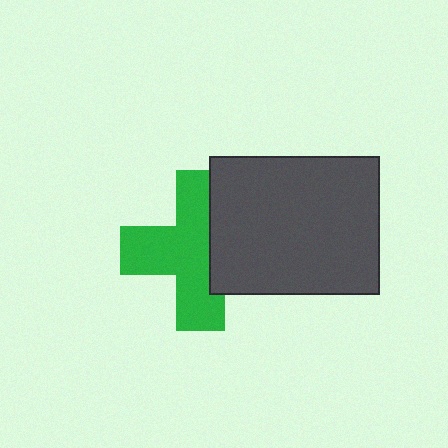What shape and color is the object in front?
The object in front is a dark gray rectangle.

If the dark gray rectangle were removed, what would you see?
You would see the complete green cross.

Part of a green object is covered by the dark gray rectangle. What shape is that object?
It is a cross.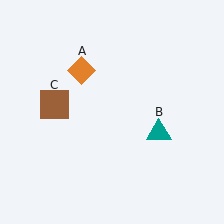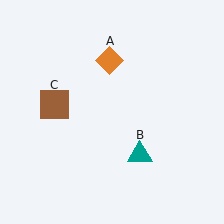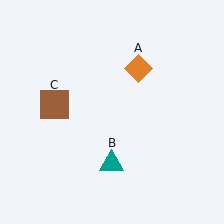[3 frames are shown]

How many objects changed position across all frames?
2 objects changed position: orange diamond (object A), teal triangle (object B).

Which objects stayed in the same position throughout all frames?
Brown square (object C) remained stationary.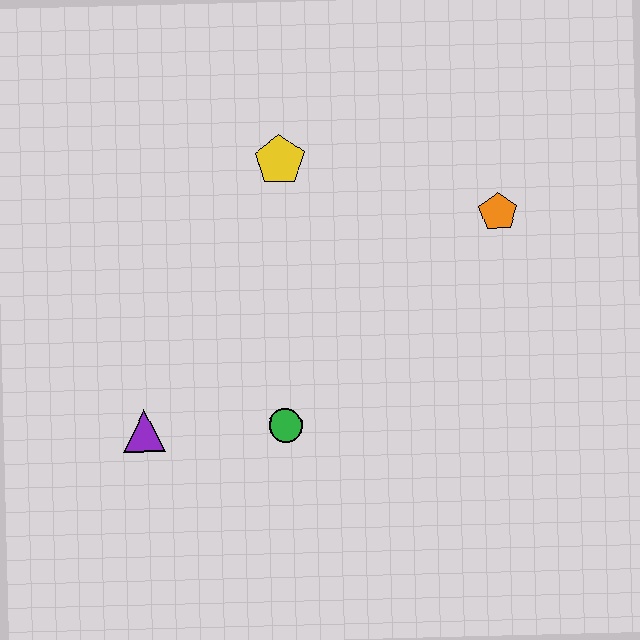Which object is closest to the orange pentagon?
The yellow pentagon is closest to the orange pentagon.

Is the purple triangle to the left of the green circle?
Yes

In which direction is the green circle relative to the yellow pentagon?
The green circle is below the yellow pentagon.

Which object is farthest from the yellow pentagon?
The purple triangle is farthest from the yellow pentagon.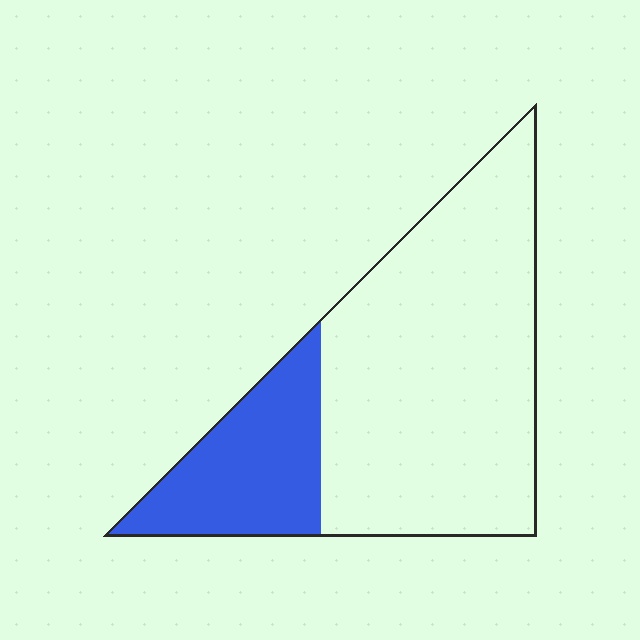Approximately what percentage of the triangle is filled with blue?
Approximately 25%.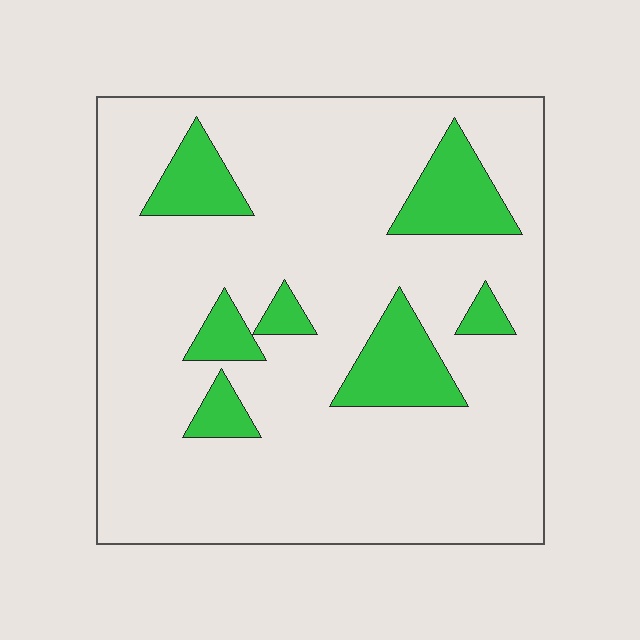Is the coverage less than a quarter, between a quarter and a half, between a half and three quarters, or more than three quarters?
Less than a quarter.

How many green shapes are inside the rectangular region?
7.